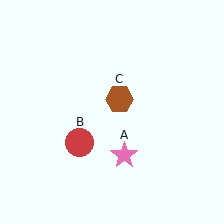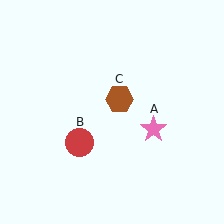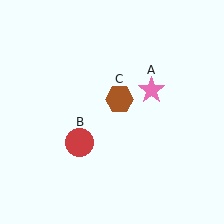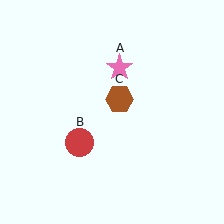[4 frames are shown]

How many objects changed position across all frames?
1 object changed position: pink star (object A).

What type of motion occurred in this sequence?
The pink star (object A) rotated counterclockwise around the center of the scene.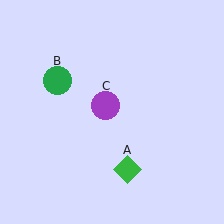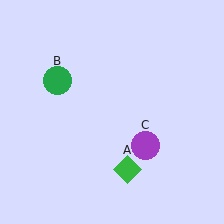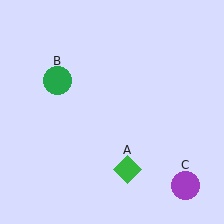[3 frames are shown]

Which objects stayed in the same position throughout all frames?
Green diamond (object A) and green circle (object B) remained stationary.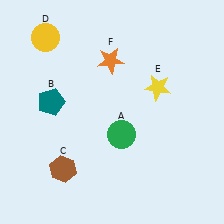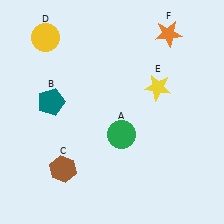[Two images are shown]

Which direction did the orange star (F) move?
The orange star (F) moved right.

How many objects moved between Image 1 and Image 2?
1 object moved between the two images.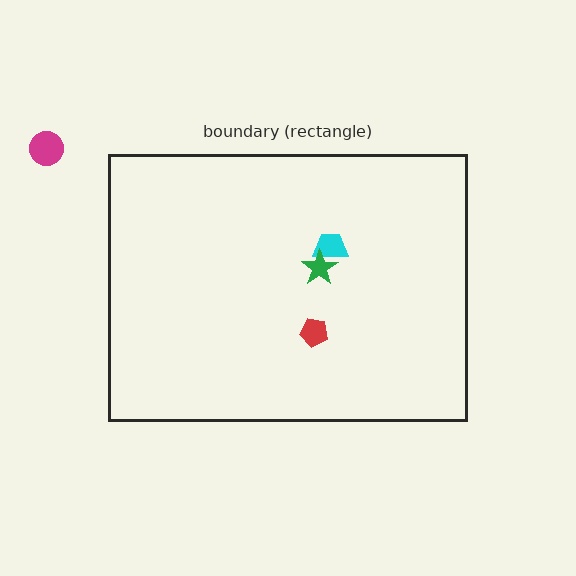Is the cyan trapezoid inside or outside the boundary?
Inside.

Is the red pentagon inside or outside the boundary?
Inside.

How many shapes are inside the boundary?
3 inside, 1 outside.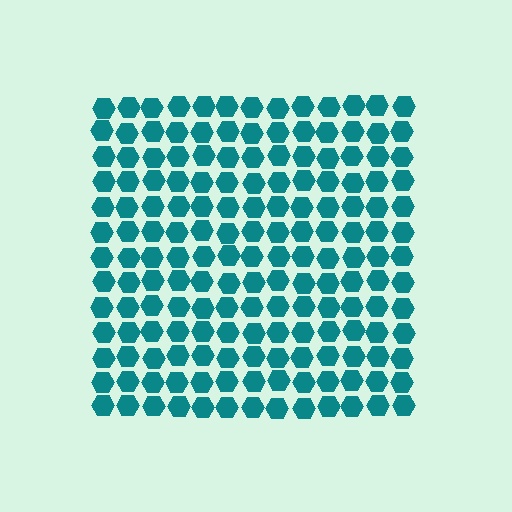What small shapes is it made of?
It is made of small hexagons.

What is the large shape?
The large shape is a square.